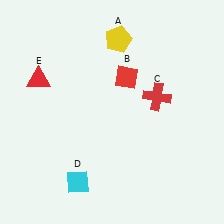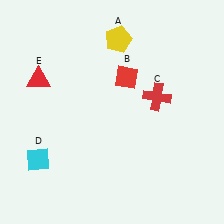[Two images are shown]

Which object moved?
The cyan diamond (D) moved left.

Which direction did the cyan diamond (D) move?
The cyan diamond (D) moved left.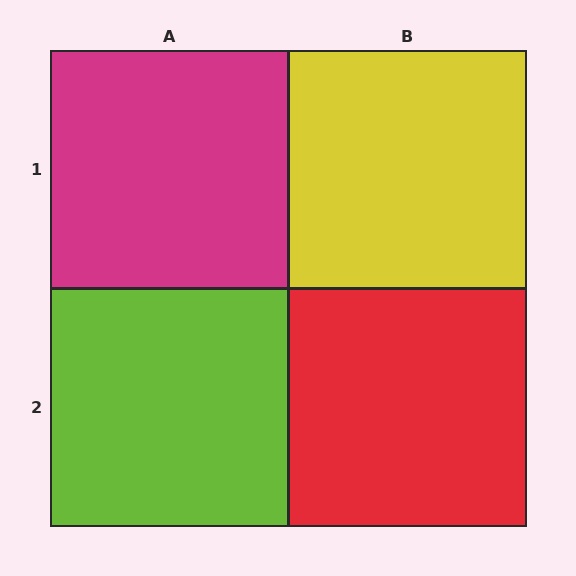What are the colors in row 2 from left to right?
Lime, red.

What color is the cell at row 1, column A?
Magenta.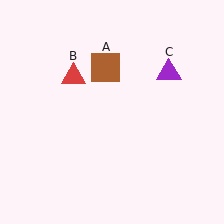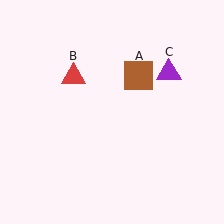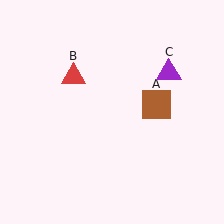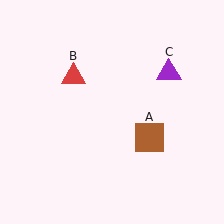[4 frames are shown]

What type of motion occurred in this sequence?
The brown square (object A) rotated clockwise around the center of the scene.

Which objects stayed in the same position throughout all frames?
Red triangle (object B) and purple triangle (object C) remained stationary.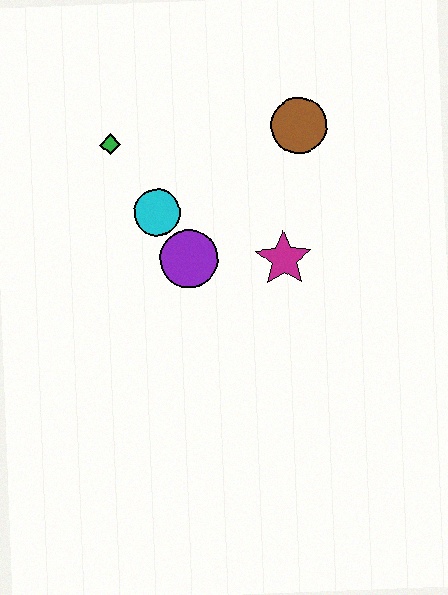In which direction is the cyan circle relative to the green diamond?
The cyan circle is below the green diamond.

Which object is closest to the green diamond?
The cyan circle is closest to the green diamond.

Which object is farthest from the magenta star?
The green diamond is farthest from the magenta star.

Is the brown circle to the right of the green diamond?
Yes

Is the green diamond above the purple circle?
Yes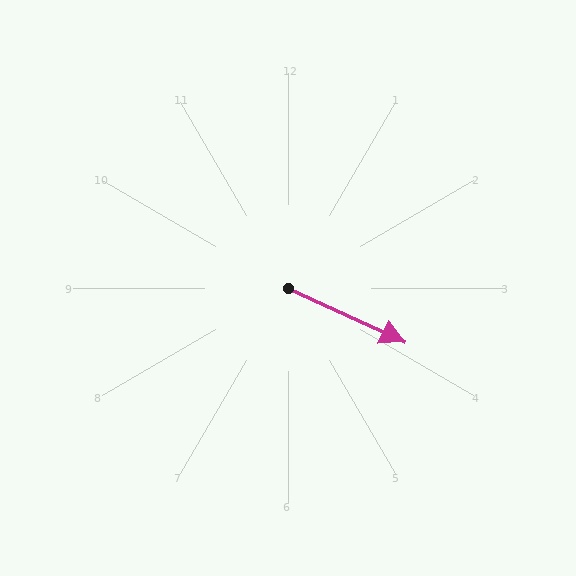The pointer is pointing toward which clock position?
Roughly 4 o'clock.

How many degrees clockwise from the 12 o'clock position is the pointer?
Approximately 115 degrees.